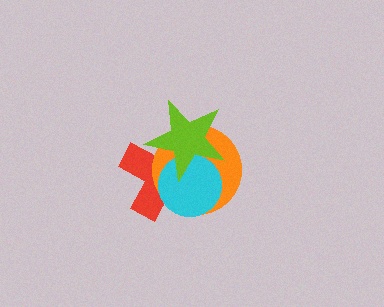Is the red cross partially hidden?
Yes, it is partially covered by another shape.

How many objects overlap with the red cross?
3 objects overlap with the red cross.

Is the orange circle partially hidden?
Yes, it is partially covered by another shape.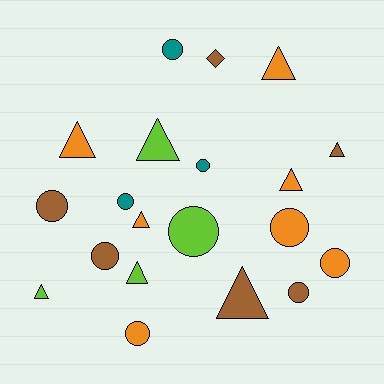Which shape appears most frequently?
Circle, with 10 objects.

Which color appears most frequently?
Orange, with 7 objects.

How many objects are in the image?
There are 20 objects.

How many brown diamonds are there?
There is 1 brown diamond.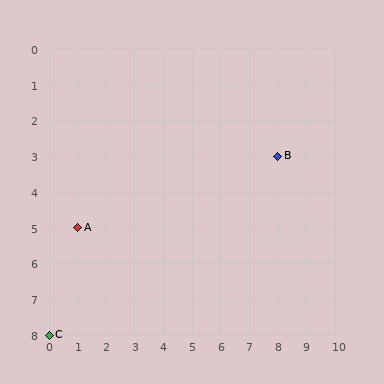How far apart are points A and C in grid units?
Points A and C are 1 column and 3 rows apart (about 3.2 grid units diagonally).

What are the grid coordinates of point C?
Point C is at grid coordinates (0, 8).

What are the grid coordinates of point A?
Point A is at grid coordinates (1, 5).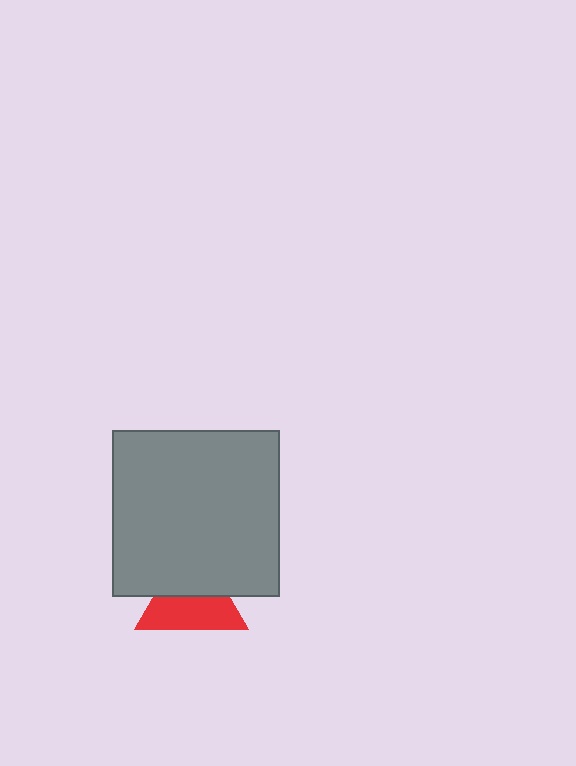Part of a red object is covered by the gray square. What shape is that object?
It is a triangle.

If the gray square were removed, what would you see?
You would see the complete red triangle.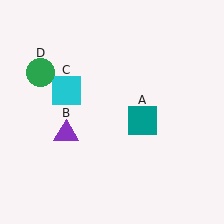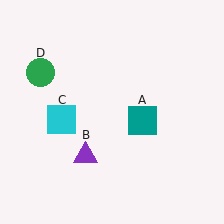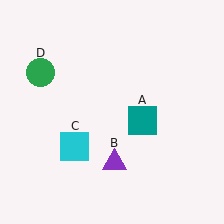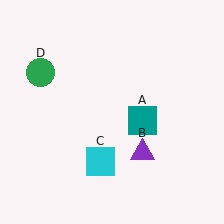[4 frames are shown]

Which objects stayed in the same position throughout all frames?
Teal square (object A) and green circle (object D) remained stationary.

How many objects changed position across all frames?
2 objects changed position: purple triangle (object B), cyan square (object C).